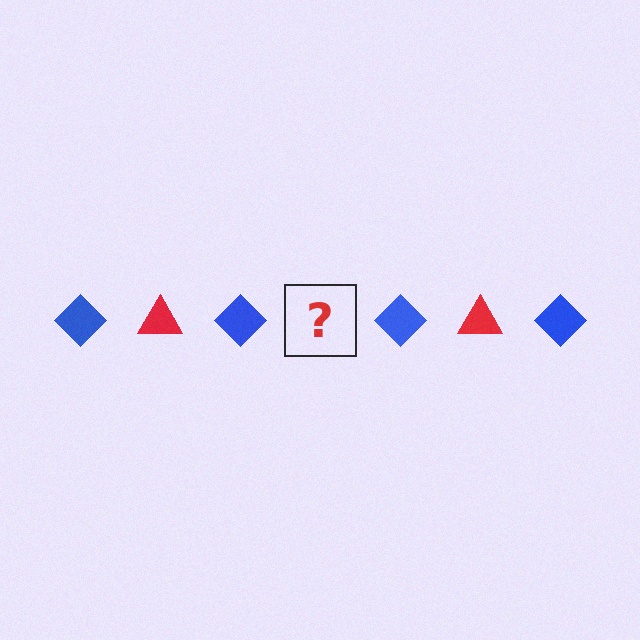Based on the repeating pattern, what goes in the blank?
The blank should be a red triangle.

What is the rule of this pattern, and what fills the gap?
The rule is that the pattern alternates between blue diamond and red triangle. The gap should be filled with a red triangle.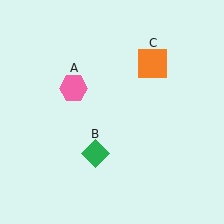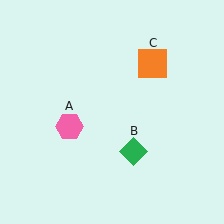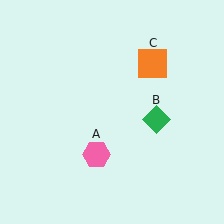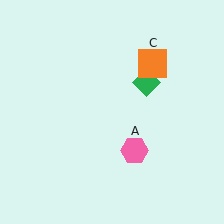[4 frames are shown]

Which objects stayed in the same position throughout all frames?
Orange square (object C) remained stationary.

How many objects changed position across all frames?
2 objects changed position: pink hexagon (object A), green diamond (object B).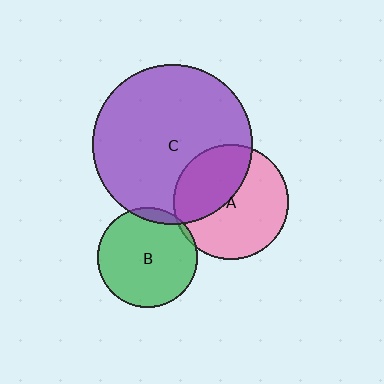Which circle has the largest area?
Circle C (purple).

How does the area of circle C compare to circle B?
Approximately 2.6 times.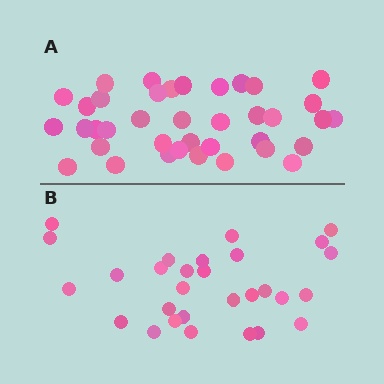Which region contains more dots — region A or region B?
Region A (the top region) has more dots.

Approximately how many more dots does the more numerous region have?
Region A has roughly 8 or so more dots than region B.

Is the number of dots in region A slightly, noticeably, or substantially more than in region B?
Region A has noticeably more, but not dramatically so. The ratio is roughly 1.3 to 1.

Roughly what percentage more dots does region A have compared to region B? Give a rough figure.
About 30% more.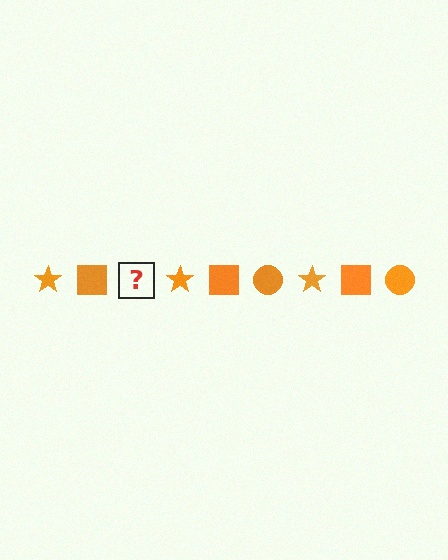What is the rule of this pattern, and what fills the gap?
The rule is that the pattern cycles through star, square, circle shapes in orange. The gap should be filled with an orange circle.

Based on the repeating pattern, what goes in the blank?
The blank should be an orange circle.